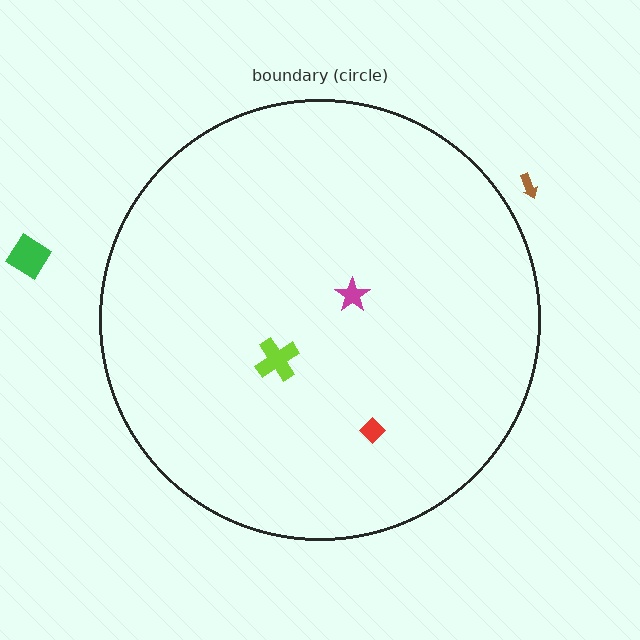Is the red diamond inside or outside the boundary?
Inside.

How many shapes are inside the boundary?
3 inside, 2 outside.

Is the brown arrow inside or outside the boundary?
Outside.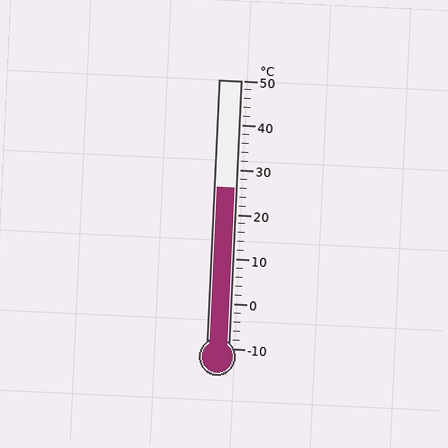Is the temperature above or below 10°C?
The temperature is above 10°C.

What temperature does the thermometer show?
The thermometer shows approximately 26°C.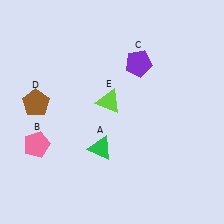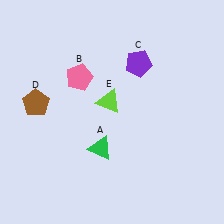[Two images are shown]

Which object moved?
The pink pentagon (B) moved up.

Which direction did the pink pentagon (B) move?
The pink pentagon (B) moved up.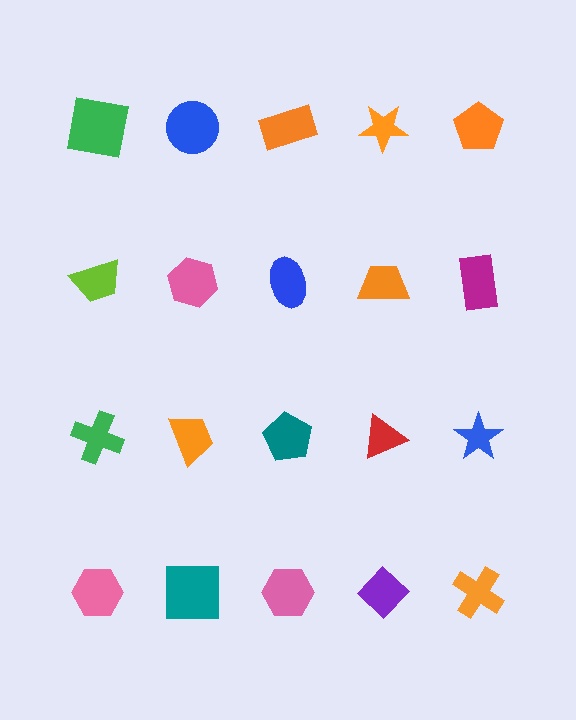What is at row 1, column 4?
An orange star.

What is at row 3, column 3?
A teal pentagon.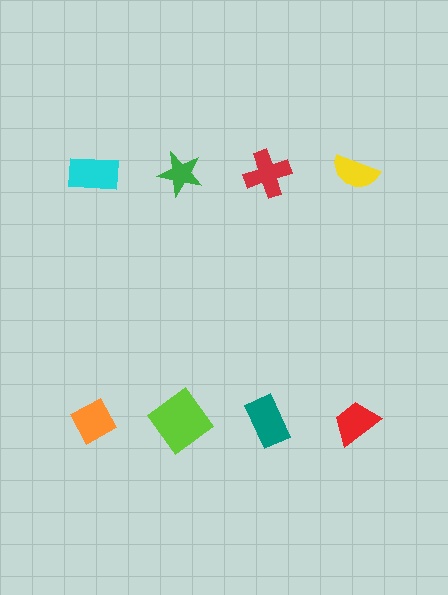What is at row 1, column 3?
A red cross.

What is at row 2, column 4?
A red trapezoid.